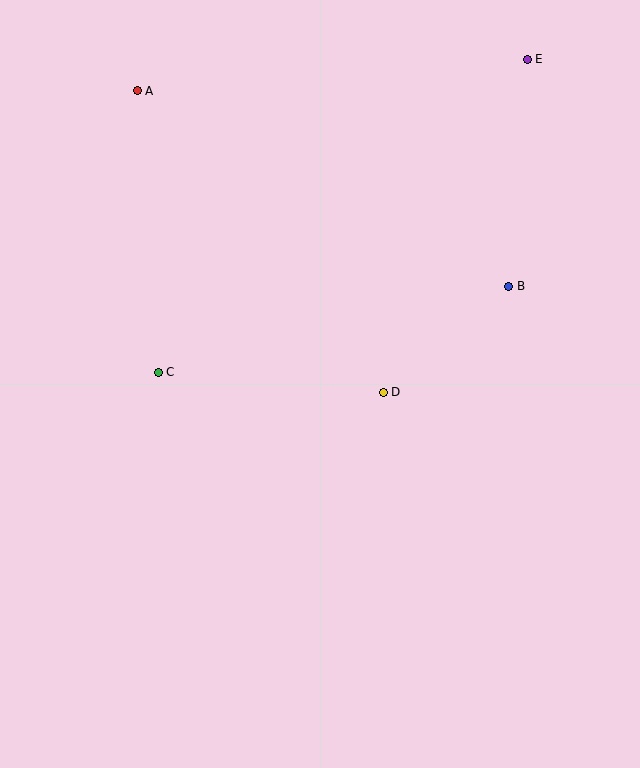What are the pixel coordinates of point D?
Point D is at (383, 393).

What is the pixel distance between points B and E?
The distance between B and E is 228 pixels.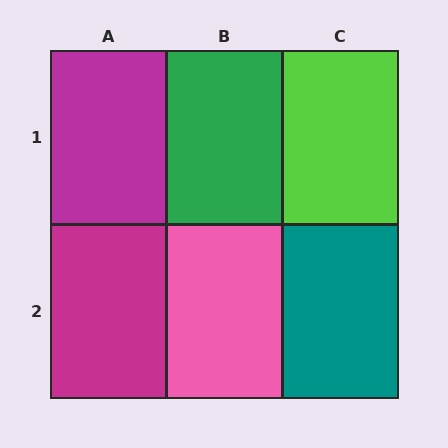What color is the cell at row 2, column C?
Teal.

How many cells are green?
1 cell is green.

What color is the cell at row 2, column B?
Pink.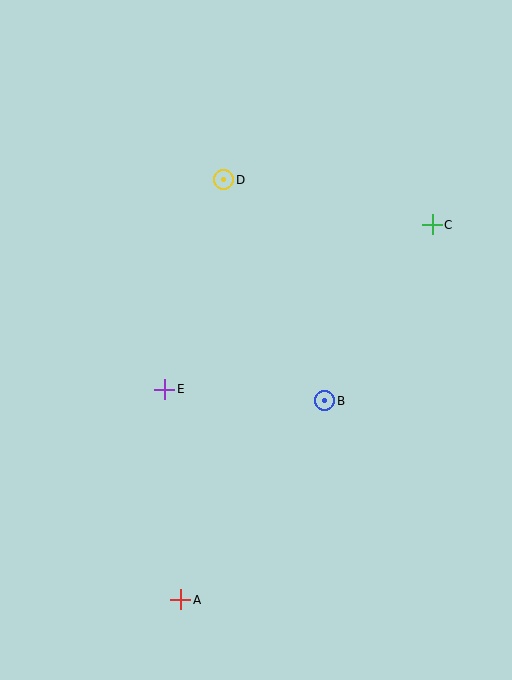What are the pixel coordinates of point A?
Point A is at (181, 600).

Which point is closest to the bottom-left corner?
Point A is closest to the bottom-left corner.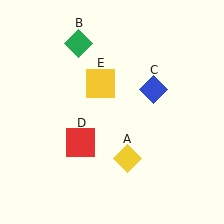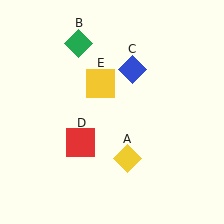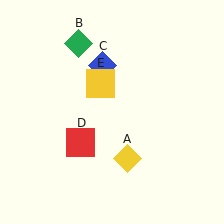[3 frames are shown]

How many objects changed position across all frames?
1 object changed position: blue diamond (object C).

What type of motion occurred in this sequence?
The blue diamond (object C) rotated counterclockwise around the center of the scene.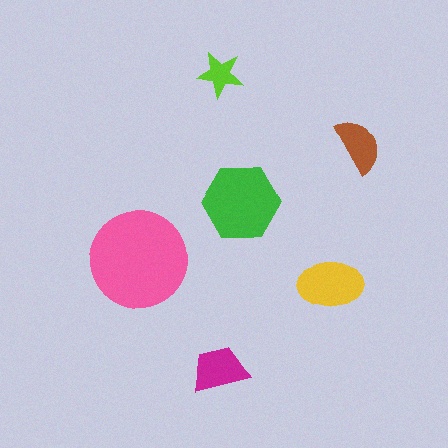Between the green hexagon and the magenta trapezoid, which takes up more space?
The green hexagon.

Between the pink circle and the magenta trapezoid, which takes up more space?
The pink circle.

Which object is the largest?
The pink circle.